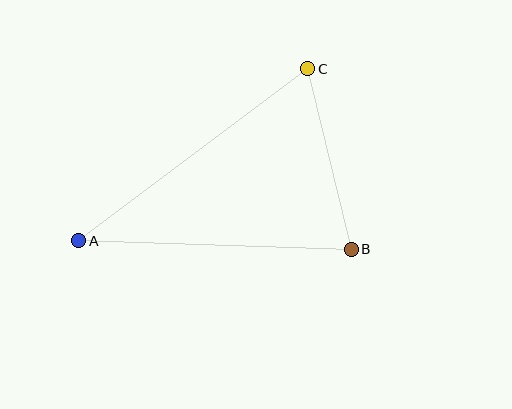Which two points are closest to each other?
Points B and C are closest to each other.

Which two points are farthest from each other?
Points A and C are farthest from each other.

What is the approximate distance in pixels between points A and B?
The distance between A and B is approximately 273 pixels.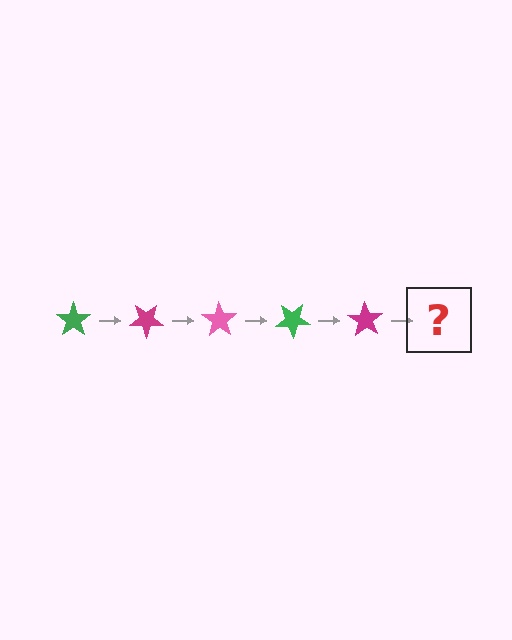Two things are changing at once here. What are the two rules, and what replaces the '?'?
The two rules are that it rotates 35 degrees each step and the color cycles through green, magenta, and pink. The '?' should be a pink star, rotated 175 degrees from the start.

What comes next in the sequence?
The next element should be a pink star, rotated 175 degrees from the start.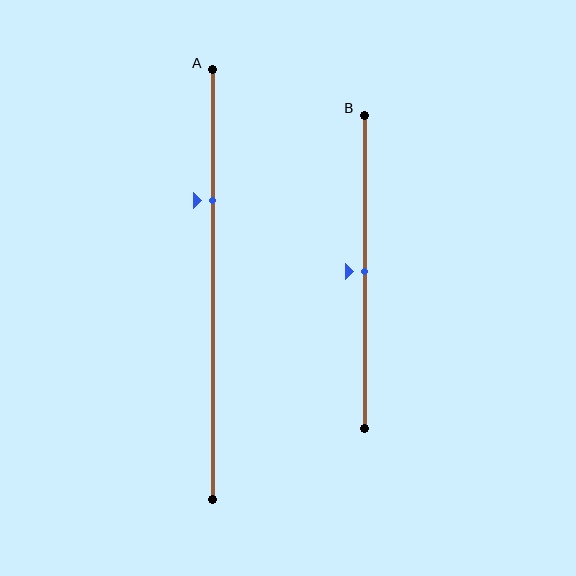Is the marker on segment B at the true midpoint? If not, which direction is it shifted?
Yes, the marker on segment B is at the true midpoint.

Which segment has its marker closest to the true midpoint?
Segment B has its marker closest to the true midpoint.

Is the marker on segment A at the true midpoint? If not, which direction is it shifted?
No, the marker on segment A is shifted upward by about 20% of the segment length.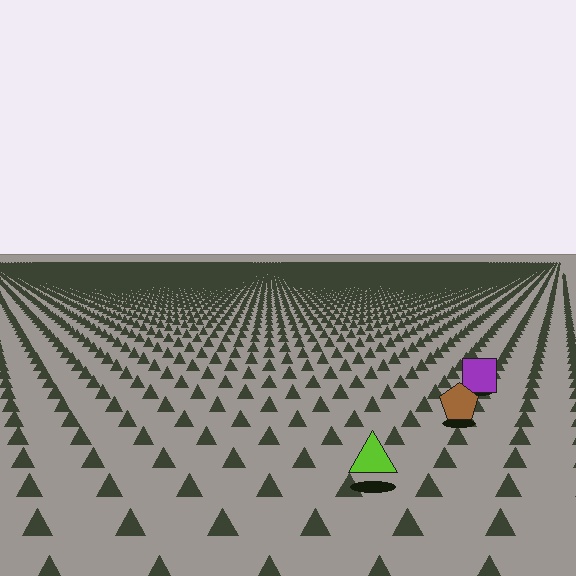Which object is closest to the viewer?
The lime triangle is closest. The texture marks near it are larger and more spread out.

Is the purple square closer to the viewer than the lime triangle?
No. The lime triangle is closer — you can tell from the texture gradient: the ground texture is coarser near it.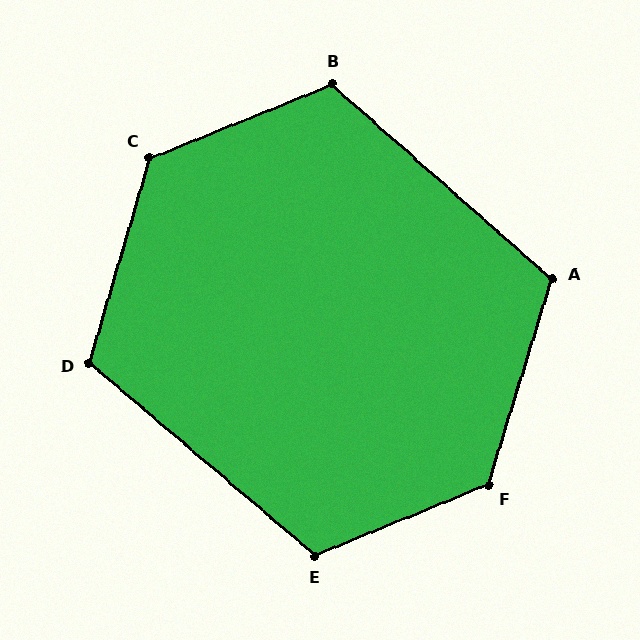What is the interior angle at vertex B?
Approximately 117 degrees (obtuse).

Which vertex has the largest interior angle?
F, at approximately 129 degrees.